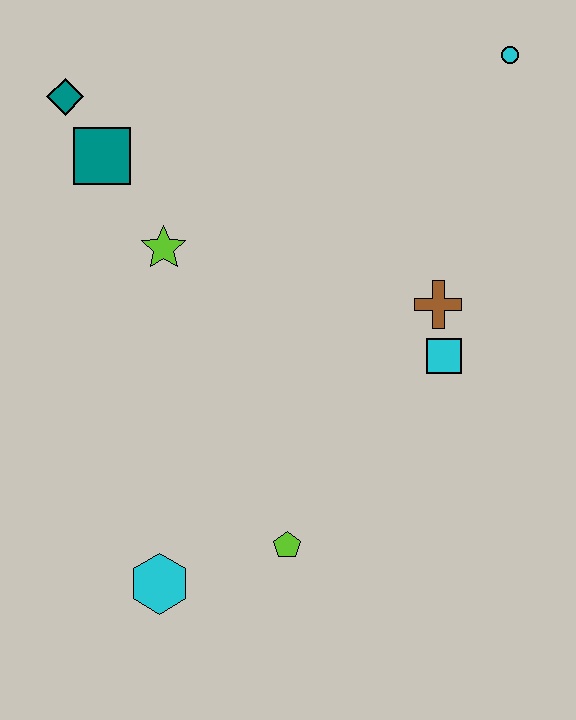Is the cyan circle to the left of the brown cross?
No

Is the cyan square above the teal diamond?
No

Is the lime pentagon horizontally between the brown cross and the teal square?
Yes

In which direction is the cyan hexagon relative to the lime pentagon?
The cyan hexagon is to the left of the lime pentagon.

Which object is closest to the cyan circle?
The brown cross is closest to the cyan circle.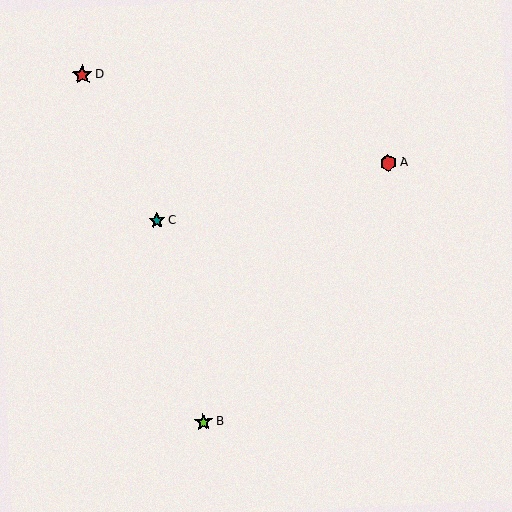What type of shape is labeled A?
Shape A is a red hexagon.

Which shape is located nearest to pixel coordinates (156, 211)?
The teal star (labeled C) at (157, 221) is nearest to that location.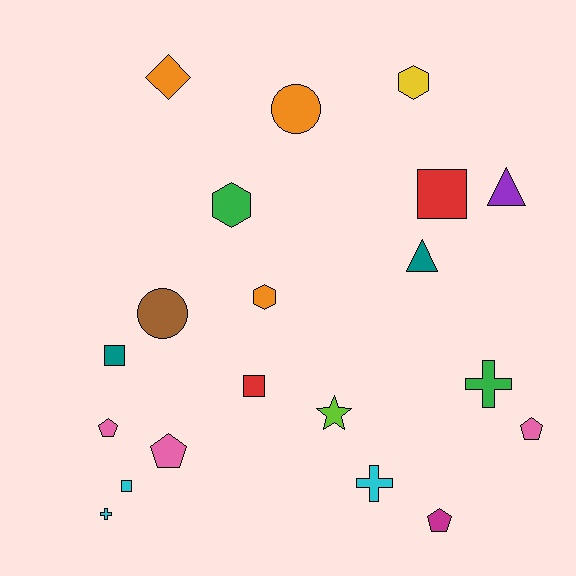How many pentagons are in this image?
There are 4 pentagons.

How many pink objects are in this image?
There are 3 pink objects.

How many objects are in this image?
There are 20 objects.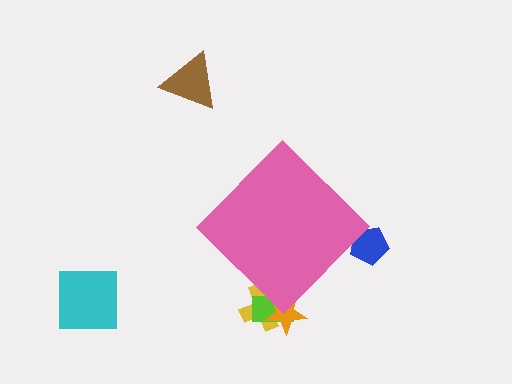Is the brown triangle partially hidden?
No, the brown triangle is fully visible.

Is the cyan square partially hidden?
No, the cyan square is fully visible.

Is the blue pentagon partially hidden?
Yes, the blue pentagon is partially hidden behind the pink diamond.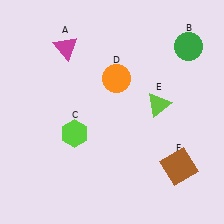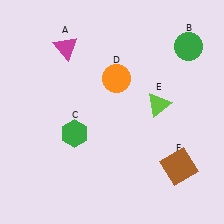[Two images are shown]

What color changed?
The hexagon (C) changed from lime in Image 1 to green in Image 2.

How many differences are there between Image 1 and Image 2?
There is 1 difference between the two images.